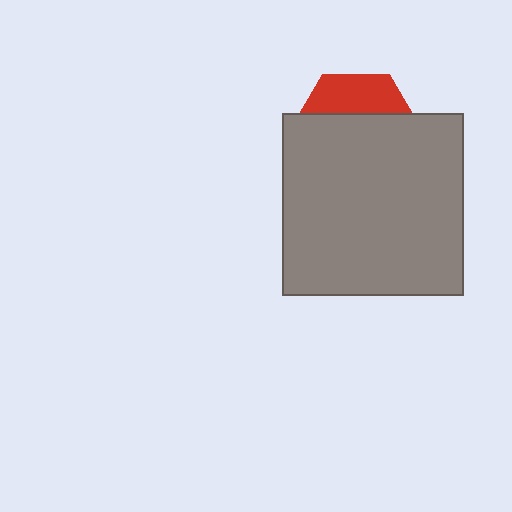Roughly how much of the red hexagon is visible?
A small part of it is visible (roughly 30%).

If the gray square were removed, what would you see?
You would see the complete red hexagon.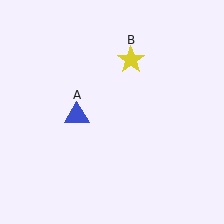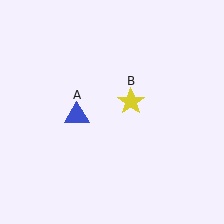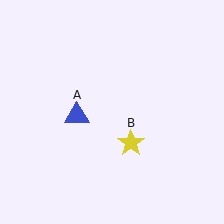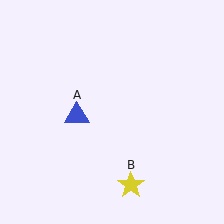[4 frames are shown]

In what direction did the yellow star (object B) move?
The yellow star (object B) moved down.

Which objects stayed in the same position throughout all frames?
Blue triangle (object A) remained stationary.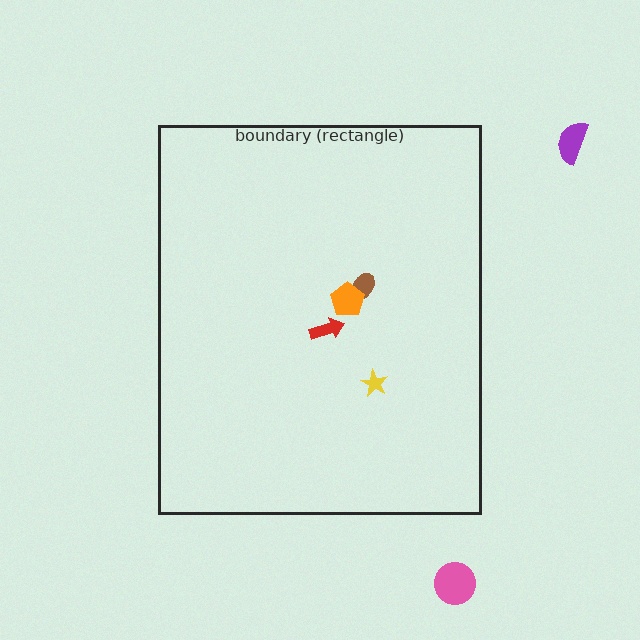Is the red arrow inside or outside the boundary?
Inside.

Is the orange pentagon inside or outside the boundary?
Inside.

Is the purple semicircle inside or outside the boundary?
Outside.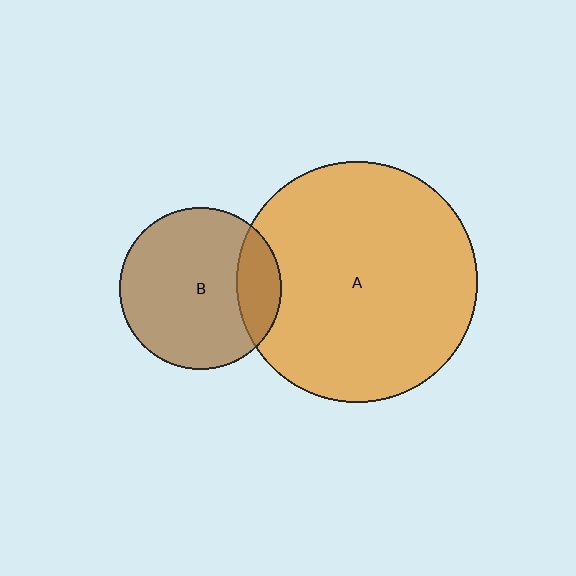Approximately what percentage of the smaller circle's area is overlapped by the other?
Approximately 20%.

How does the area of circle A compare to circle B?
Approximately 2.2 times.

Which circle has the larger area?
Circle A (orange).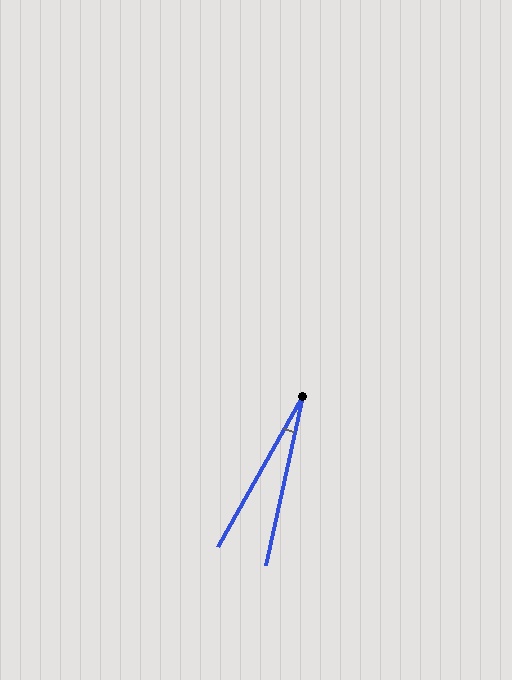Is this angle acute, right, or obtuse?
It is acute.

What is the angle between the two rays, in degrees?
Approximately 17 degrees.